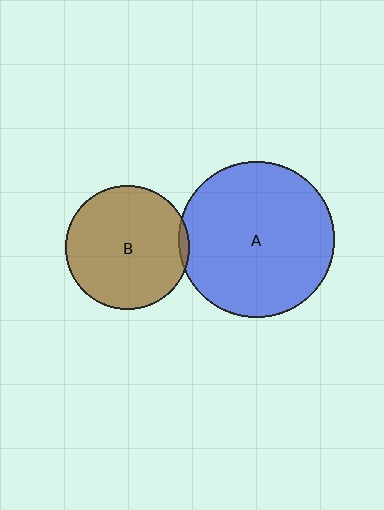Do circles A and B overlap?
Yes.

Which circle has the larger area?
Circle A (blue).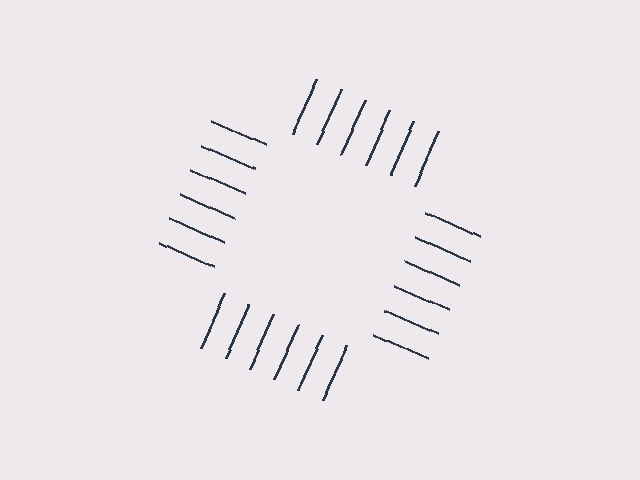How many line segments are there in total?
24 — 6 along each of the 4 edges.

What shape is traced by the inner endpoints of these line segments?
An illusory square — the line segments terminate on its edges but no continuous stroke is drawn.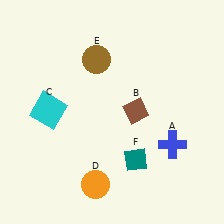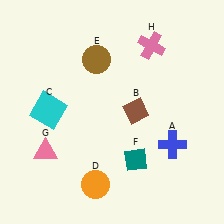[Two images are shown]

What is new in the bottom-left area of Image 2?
A pink triangle (G) was added in the bottom-left area of Image 2.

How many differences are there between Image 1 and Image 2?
There are 2 differences between the two images.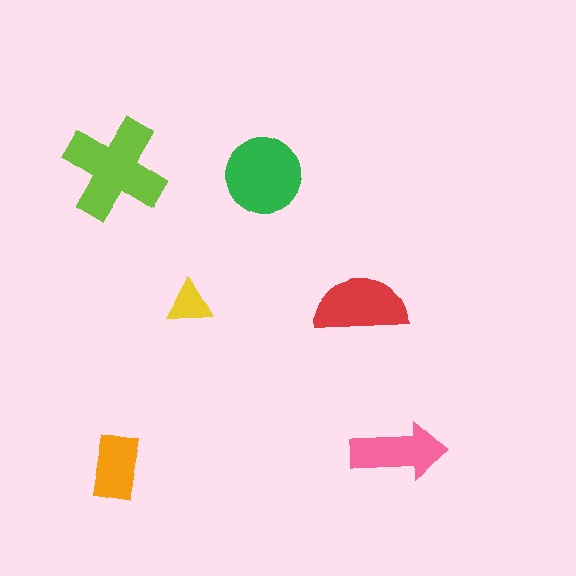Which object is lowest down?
The orange rectangle is bottommost.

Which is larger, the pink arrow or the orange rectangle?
The pink arrow.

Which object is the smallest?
The yellow triangle.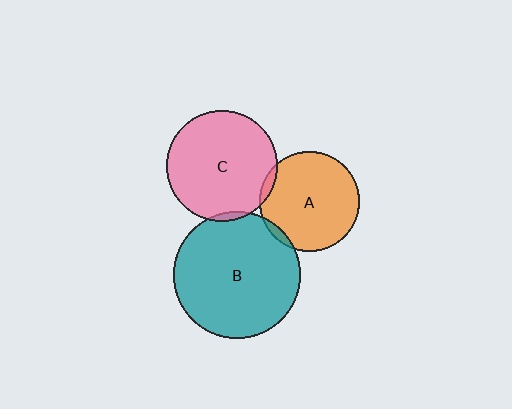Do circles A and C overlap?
Yes.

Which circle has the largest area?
Circle B (teal).